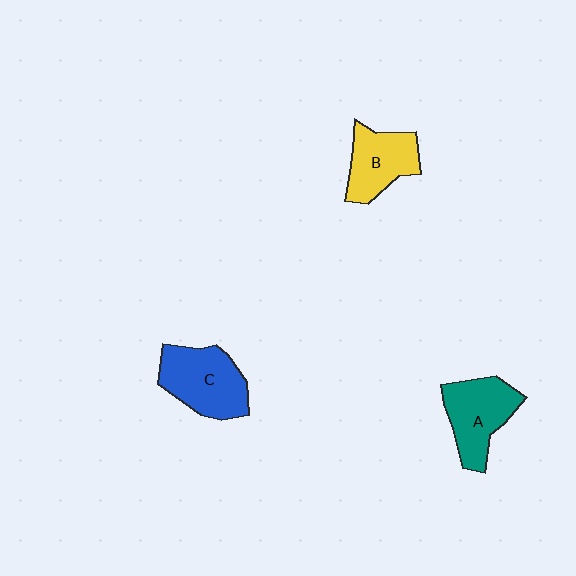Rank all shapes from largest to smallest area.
From largest to smallest: C (blue), A (teal), B (yellow).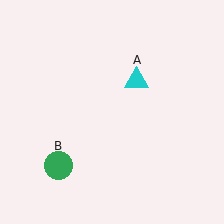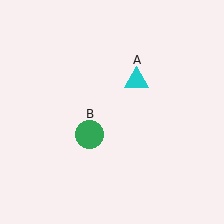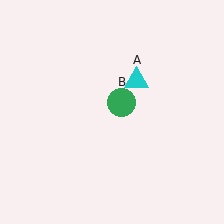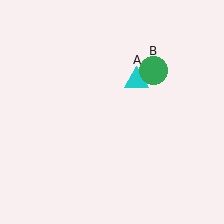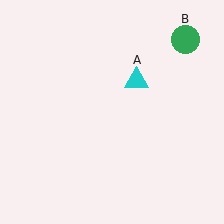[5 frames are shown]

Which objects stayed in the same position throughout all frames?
Cyan triangle (object A) remained stationary.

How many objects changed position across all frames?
1 object changed position: green circle (object B).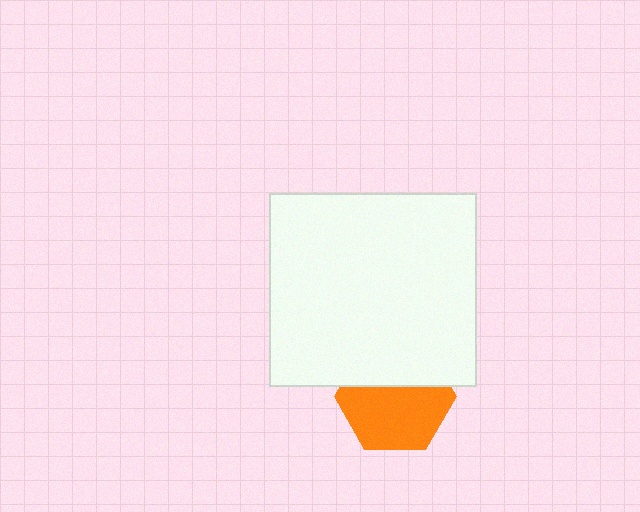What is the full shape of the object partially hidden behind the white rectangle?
The partially hidden object is an orange hexagon.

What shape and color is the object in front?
The object in front is a white rectangle.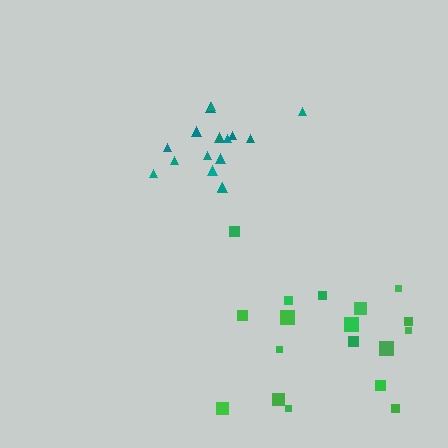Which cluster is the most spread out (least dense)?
Green.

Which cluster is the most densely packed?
Teal.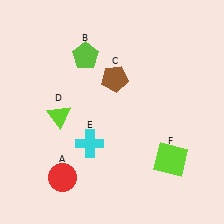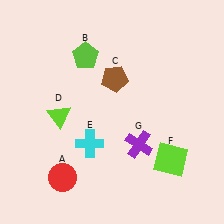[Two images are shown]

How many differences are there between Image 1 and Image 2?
There is 1 difference between the two images.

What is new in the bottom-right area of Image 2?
A purple cross (G) was added in the bottom-right area of Image 2.